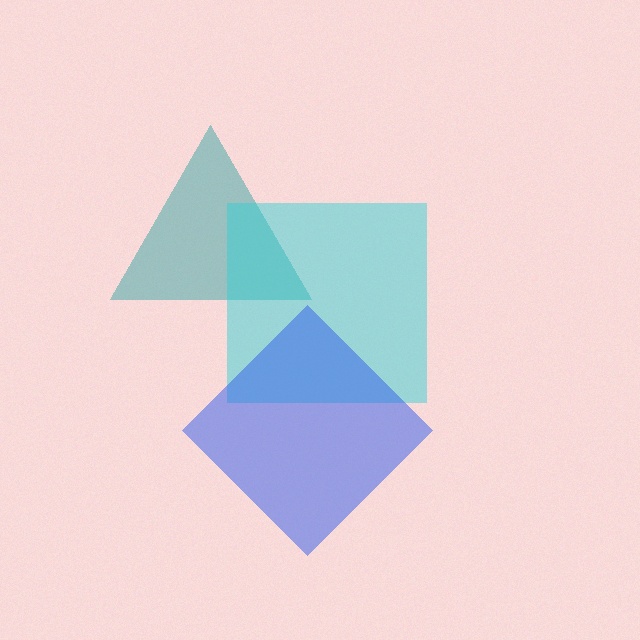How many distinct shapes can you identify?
There are 3 distinct shapes: a teal triangle, a cyan square, a blue diamond.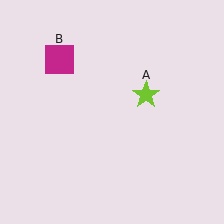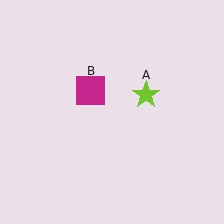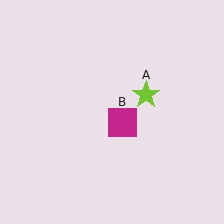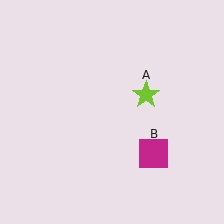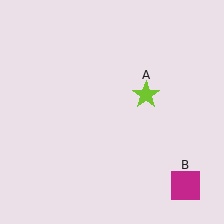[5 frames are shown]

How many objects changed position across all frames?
1 object changed position: magenta square (object B).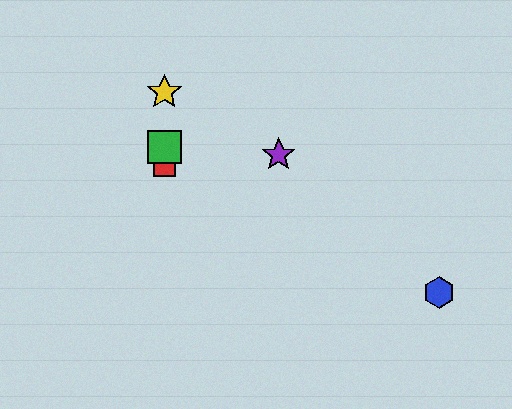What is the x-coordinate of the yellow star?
The yellow star is at x≈164.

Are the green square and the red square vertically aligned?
Yes, both are at x≈164.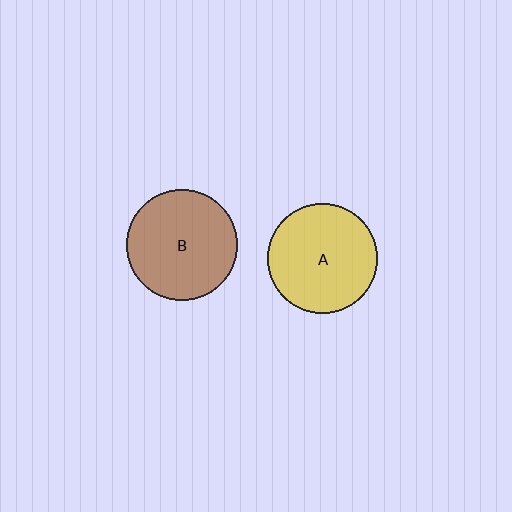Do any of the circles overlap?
No, none of the circles overlap.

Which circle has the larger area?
Circle B (brown).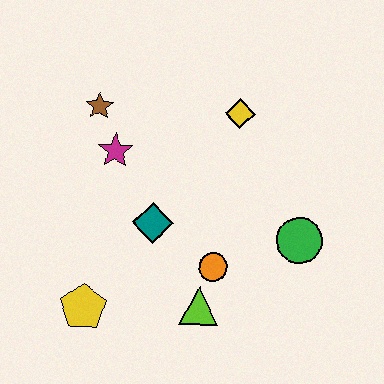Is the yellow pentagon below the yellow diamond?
Yes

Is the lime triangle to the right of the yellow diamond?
No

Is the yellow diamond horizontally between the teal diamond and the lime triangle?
No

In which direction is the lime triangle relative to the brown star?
The lime triangle is below the brown star.